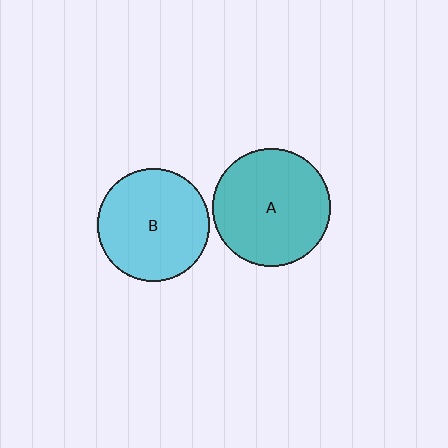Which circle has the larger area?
Circle A (teal).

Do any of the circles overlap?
No, none of the circles overlap.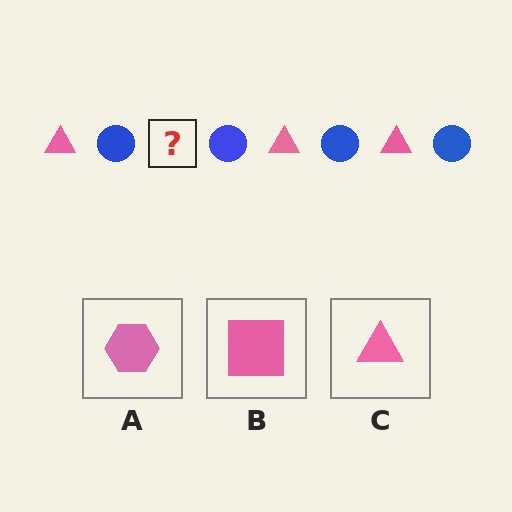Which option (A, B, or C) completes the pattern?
C.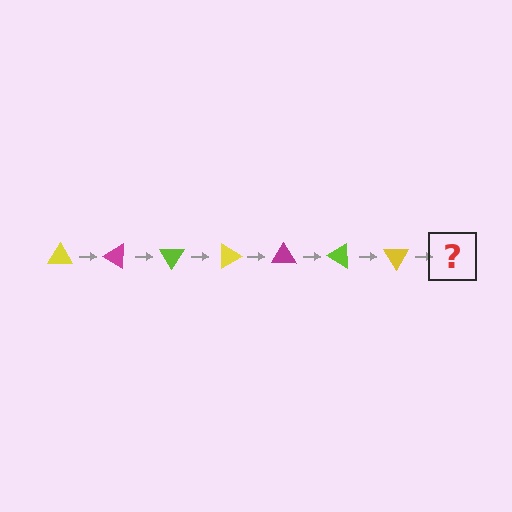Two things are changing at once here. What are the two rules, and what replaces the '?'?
The two rules are that it rotates 30 degrees each step and the color cycles through yellow, magenta, and lime. The '?' should be a magenta triangle, rotated 210 degrees from the start.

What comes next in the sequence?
The next element should be a magenta triangle, rotated 210 degrees from the start.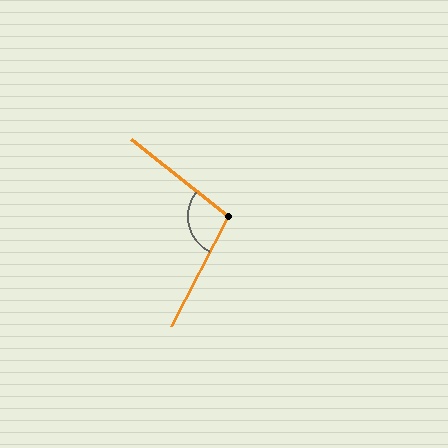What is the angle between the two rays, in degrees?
Approximately 101 degrees.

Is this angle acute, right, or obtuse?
It is obtuse.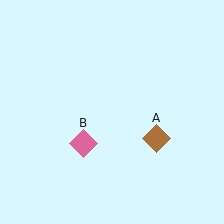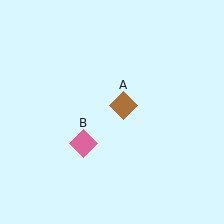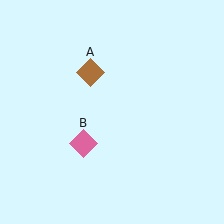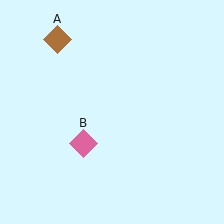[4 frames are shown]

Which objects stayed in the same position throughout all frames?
Pink diamond (object B) remained stationary.